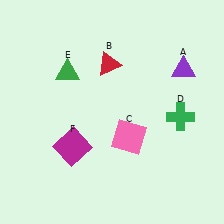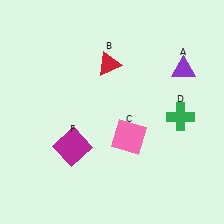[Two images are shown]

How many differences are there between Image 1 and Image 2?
There is 1 difference between the two images.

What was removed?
The green triangle (E) was removed in Image 2.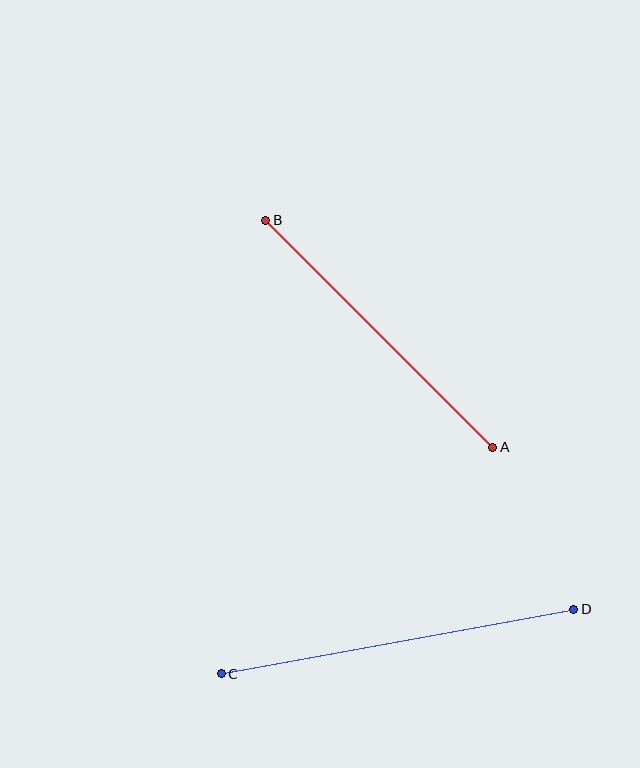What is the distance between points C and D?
The distance is approximately 359 pixels.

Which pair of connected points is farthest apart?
Points C and D are farthest apart.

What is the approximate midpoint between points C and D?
The midpoint is at approximately (398, 641) pixels.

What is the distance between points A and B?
The distance is approximately 321 pixels.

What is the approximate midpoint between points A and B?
The midpoint is at approximately (379, 334) pixels.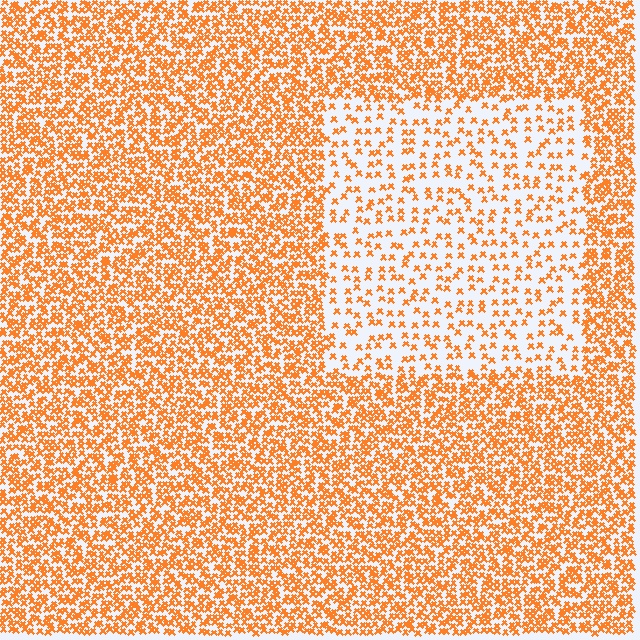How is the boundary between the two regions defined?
The boundary is defined by a change in element density (approximately 2.6x ratio). All elements are the same color, size, and shape.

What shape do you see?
I see a rectangle.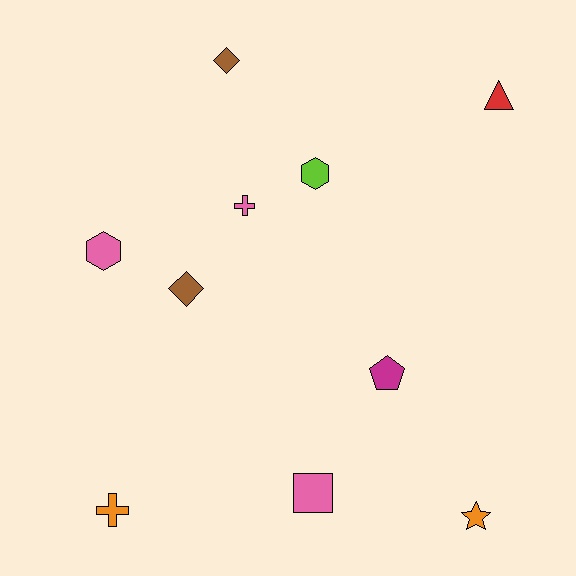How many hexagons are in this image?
There are 2 hexagons.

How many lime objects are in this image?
There is 1 lime object.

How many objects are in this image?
There are 10 objects.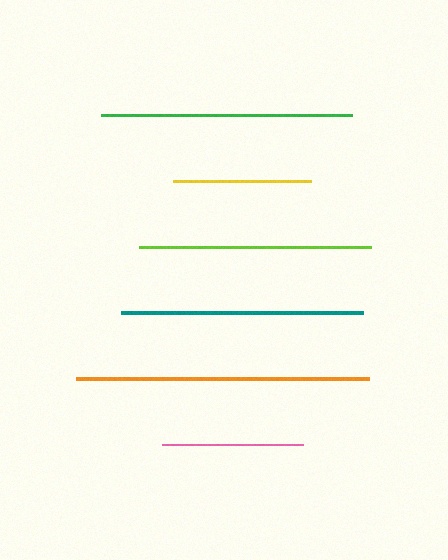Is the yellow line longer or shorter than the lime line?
The lime line is longer than the yellow line.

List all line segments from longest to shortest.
From longest to shortest: orange, green, teal, lime, pink, yellow.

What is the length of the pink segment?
The pink segment is approximately 141 pixels long.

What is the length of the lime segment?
The lime segment is approximately 232 pixels long.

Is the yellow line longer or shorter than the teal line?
The teal line is longer than the yellow line.